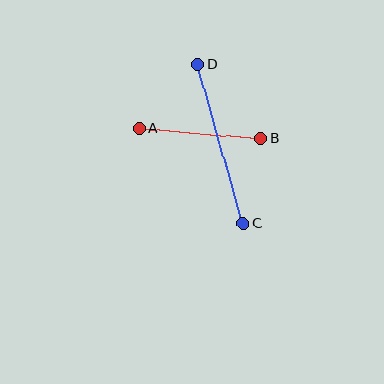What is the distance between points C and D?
The distance is approximately 166 pixels.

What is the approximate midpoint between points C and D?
The midpoint is at approximately (221, 144) pixels.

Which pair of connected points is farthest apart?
Points C and D are farthest apart.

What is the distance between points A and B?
The distance is approximately 122 pixels.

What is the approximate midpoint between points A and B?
The midpoint is at approximately (200, 133) pixels.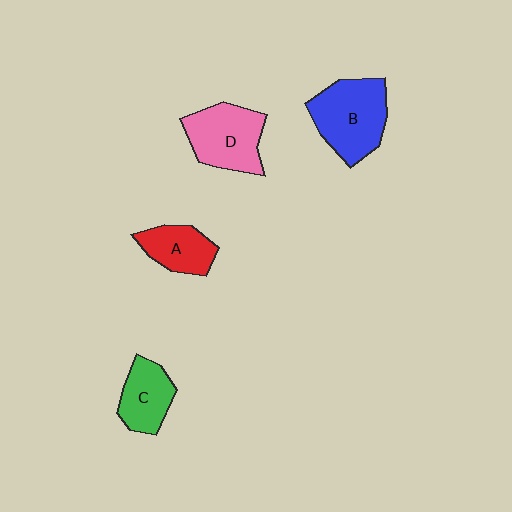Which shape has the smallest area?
Shape A (red).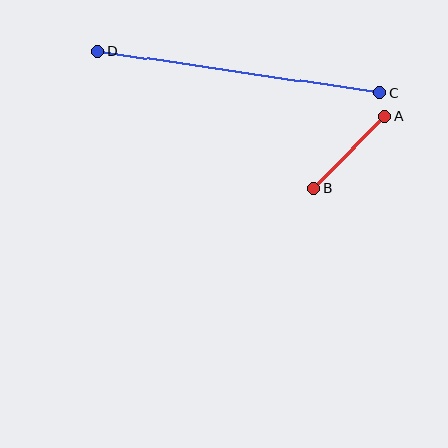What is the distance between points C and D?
The distance is approximately 285 pixels.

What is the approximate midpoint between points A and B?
The midpoint is at approximately (349, 152) pixels.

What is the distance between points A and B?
The distance is approximately 102 pixels.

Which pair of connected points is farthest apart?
Points C and D are farthest apart.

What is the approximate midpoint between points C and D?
The midpoint is at approximately (239, 72) pixels.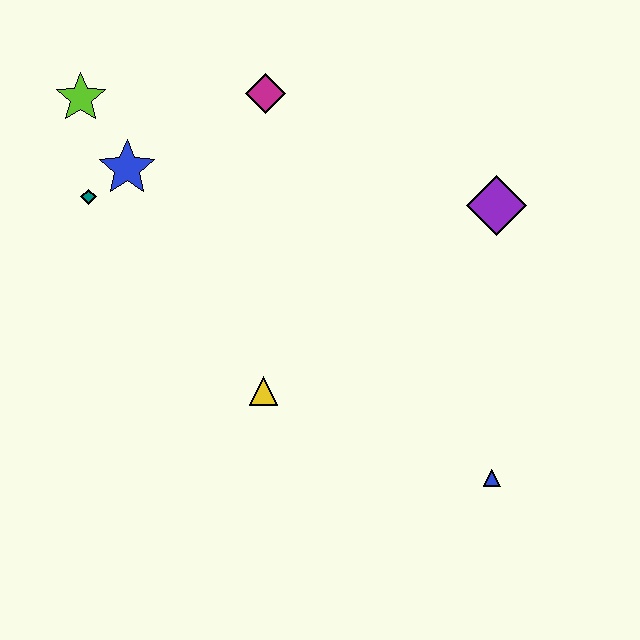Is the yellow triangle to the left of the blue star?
No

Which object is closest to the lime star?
The blue star is closest to the lime star.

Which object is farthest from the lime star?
The blue triangle is farthest from the lime star.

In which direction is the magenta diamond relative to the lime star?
The magenta diamond is to the right of the lime star.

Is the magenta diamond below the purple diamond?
No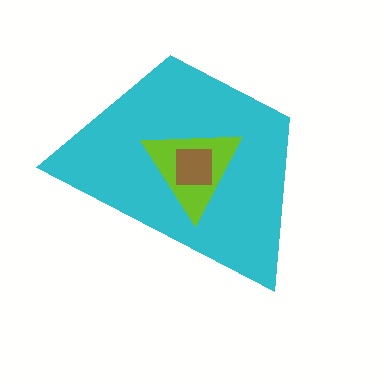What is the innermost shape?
The brown square.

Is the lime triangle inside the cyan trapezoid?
Yes.